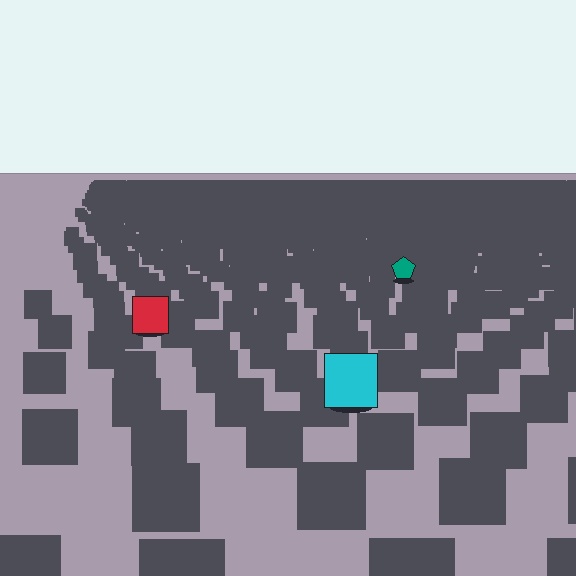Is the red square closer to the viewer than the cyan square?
No. The cyan square is closer — you can tell from the texture gradient: the ground texture is coarser near it.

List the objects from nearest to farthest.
From nearest to farthest: the cyan square, the red square, the teal pentagon.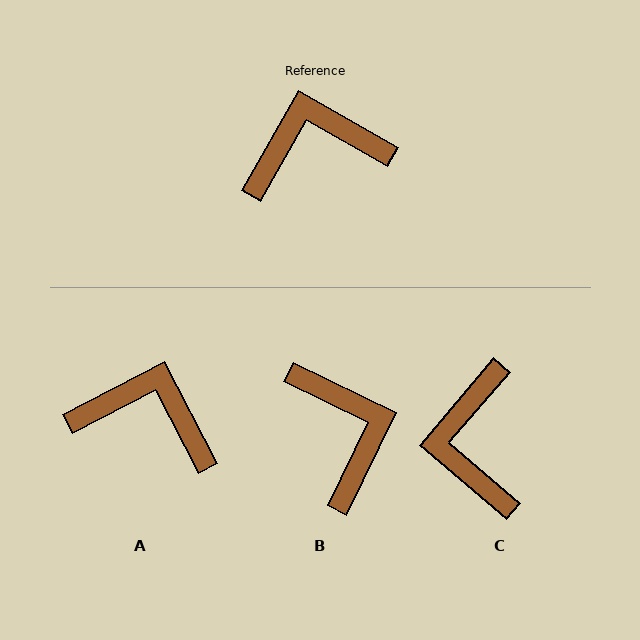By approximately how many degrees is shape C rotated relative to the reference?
Approximately 79 degrees counter-clockwise.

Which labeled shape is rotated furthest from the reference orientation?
B, about 86 degrees away.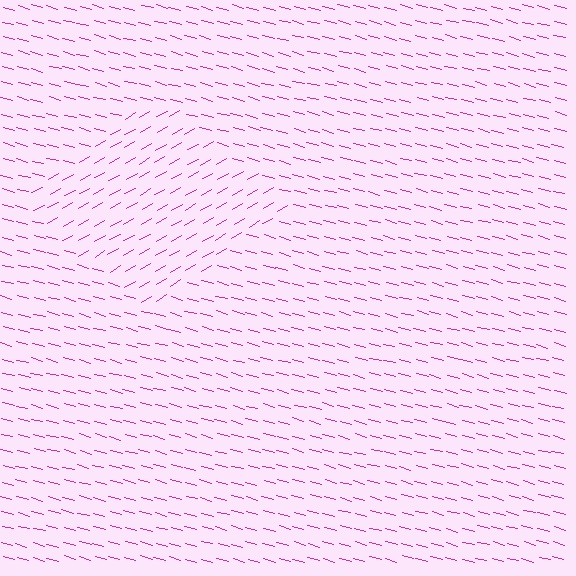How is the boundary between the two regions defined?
The boundary is defined purely by a change in line orientation (approximately 45 degrees difference). All lines are the same color and thickness.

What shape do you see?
I see a diamond.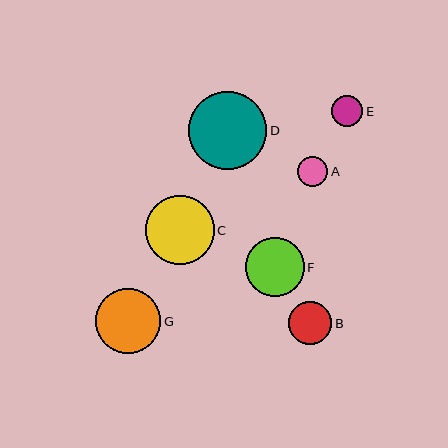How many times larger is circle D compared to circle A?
Circle D is approximately 2.6 times the size of circle A.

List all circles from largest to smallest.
From largest to smallest: D, C, G, F, B, E, A.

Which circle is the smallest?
Circle A is the smallest with a size of approximately 30 pixels.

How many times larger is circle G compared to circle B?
Circle G is approximately 1.5 times the size of circle B.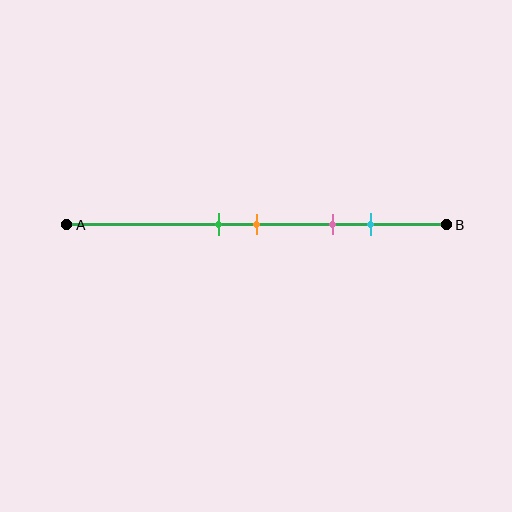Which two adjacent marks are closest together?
The green and orange marks are the closest adjacent pair.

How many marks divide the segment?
There are 4 marks dividing the segment.